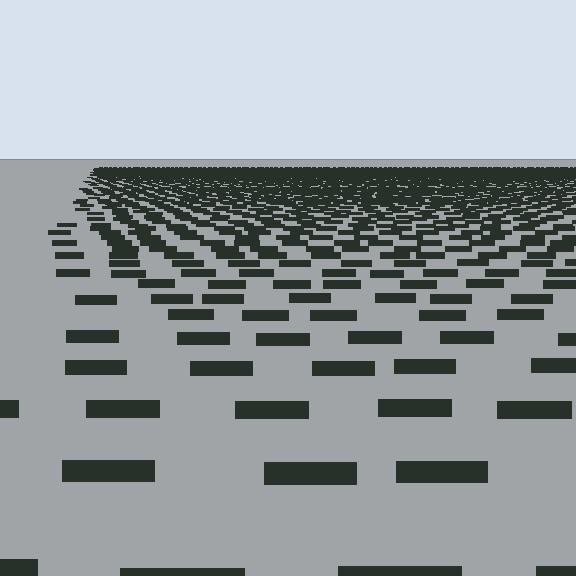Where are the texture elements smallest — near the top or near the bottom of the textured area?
Near the top.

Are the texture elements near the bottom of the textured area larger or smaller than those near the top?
Larger. Near the bottom, elements are closer to the viewer and appear at a bigger on-screen size.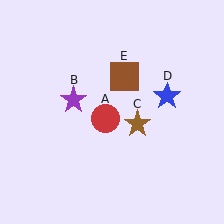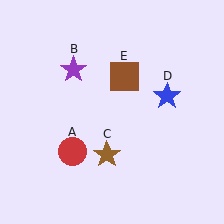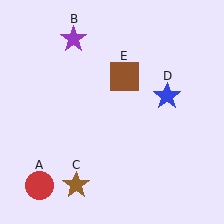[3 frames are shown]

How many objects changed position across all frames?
3 objects changed position: red circle (object A), purple star (object B), brown star (object C).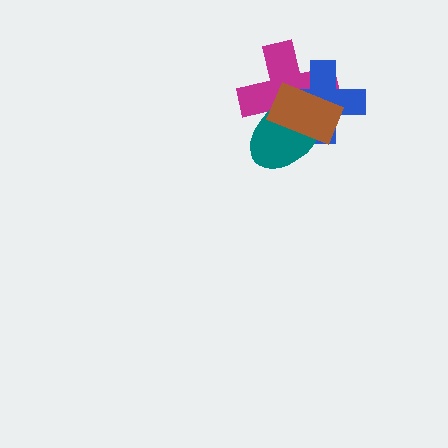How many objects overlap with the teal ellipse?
3 objects overlap with the teal ellipse.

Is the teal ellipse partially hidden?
Yes, it is partially covered by another shape.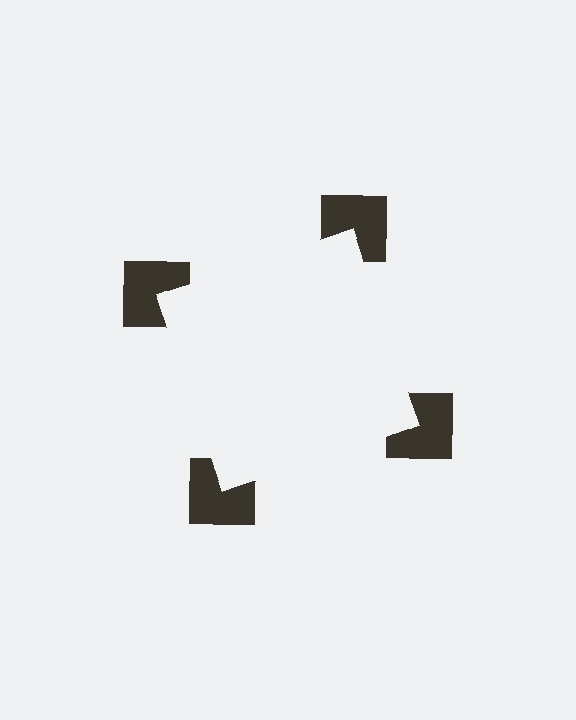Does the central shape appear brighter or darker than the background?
It typically appears slightly brighter than the background, even though no actual brightness change is drawn.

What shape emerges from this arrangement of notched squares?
An illusory square — its edges are inferred from the aligned wedge cuts in the notched squares, not physically drawn.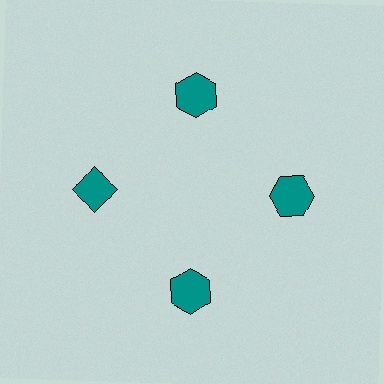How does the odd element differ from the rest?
It has a different shape: diamond instead of hexagon.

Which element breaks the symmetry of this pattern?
The teal diamond at roughly the 9 o'clock position breaks the symmetry. All other shapes are teal hexagons.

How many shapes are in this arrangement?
There are 4 shapes arranged in a ring pattern.